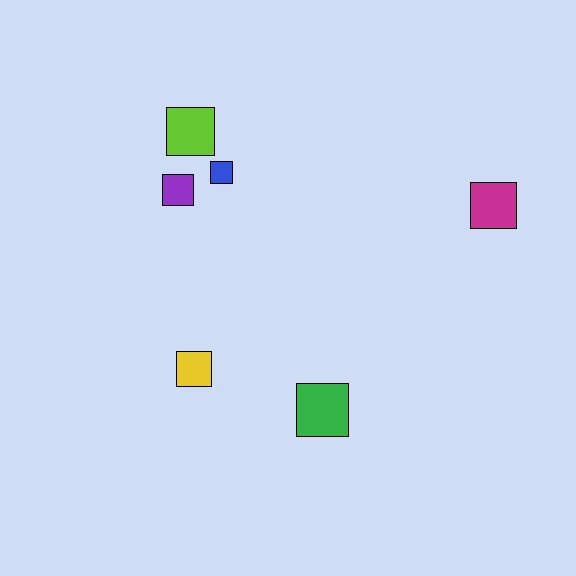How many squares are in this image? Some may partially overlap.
There are 6 squares.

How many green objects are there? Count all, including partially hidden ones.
There is 1 green object.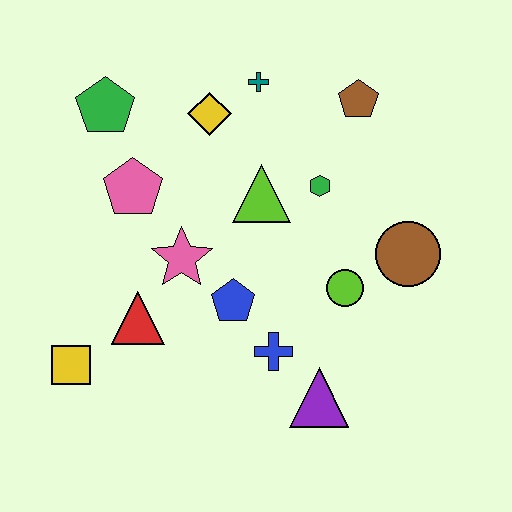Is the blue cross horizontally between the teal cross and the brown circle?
Yes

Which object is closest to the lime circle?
The brown circle is closest to the lime circle.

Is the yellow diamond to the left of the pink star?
No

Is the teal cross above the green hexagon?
Yes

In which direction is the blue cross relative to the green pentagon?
The blue cross is below the green pentagon.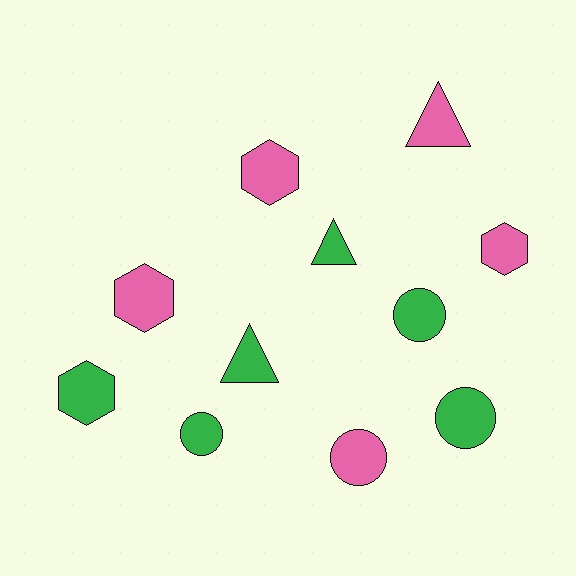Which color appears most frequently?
Green, with 6 objects.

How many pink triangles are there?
There is 1 pink triangle.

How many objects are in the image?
There are 11 objects.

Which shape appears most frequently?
Hexagon, with 4 objects.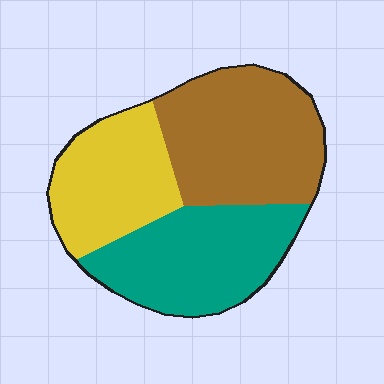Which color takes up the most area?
Brown, at roughly 40%.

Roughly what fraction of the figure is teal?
Teal covers about 35% of the figure.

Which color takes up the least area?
Yellow, at roughly 25%.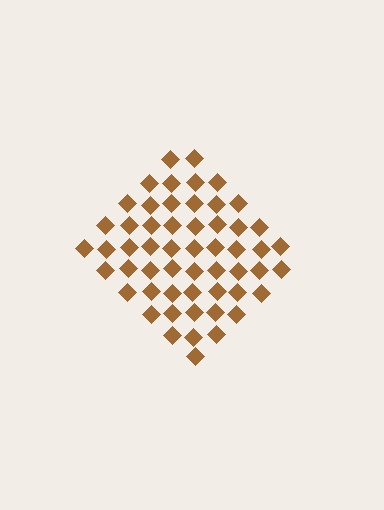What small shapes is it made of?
It is made of small diamonds.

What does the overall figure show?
The overall figure shows a diamond.